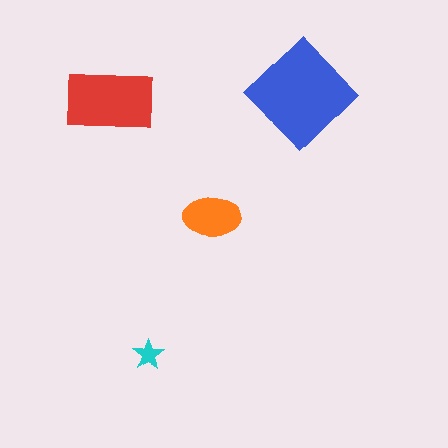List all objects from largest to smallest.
The blue diamond, the red rectangle, the orange ellipse, the cyan star.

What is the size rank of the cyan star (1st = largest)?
4th.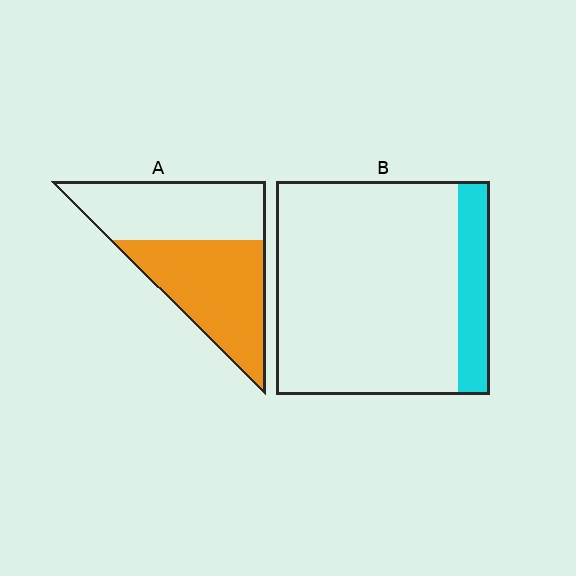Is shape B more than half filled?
No.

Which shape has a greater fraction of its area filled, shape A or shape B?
Shape A.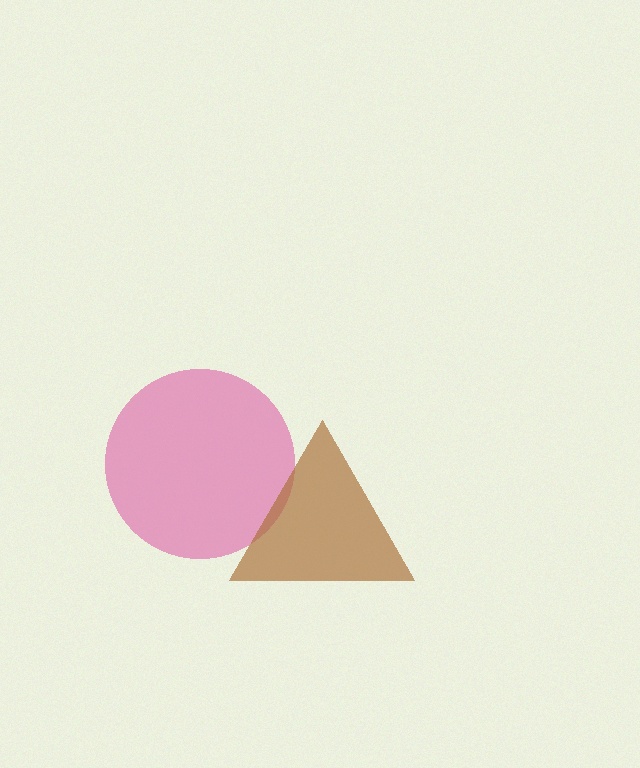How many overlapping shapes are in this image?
There are 2 overlapping shapes in the image.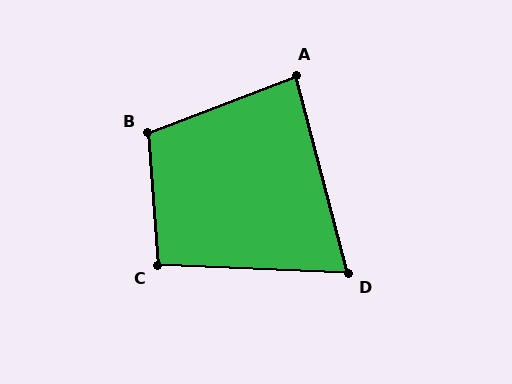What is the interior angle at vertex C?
Approximately 96 degrees (obtuse).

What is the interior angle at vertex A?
Approximately 84 degrees (acute).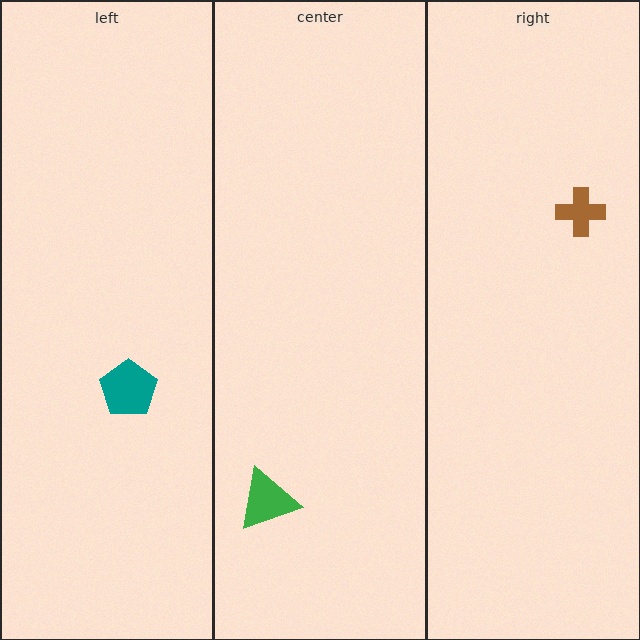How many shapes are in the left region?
1.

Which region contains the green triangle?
The center region.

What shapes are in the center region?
The green triangle.